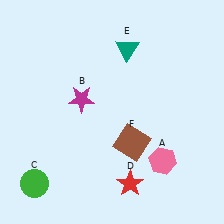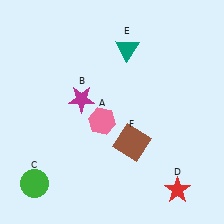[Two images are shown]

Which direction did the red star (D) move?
The red star (D) moved right.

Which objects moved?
The objects that moved are: the pink hexagon (A), the red star (D).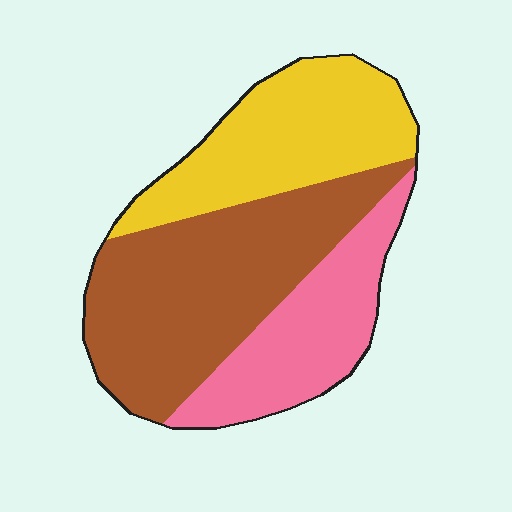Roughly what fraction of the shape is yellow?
Yellow takes up about one third (1/3) of the shape.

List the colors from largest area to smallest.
From largest to smallest: brown, yellow, pink.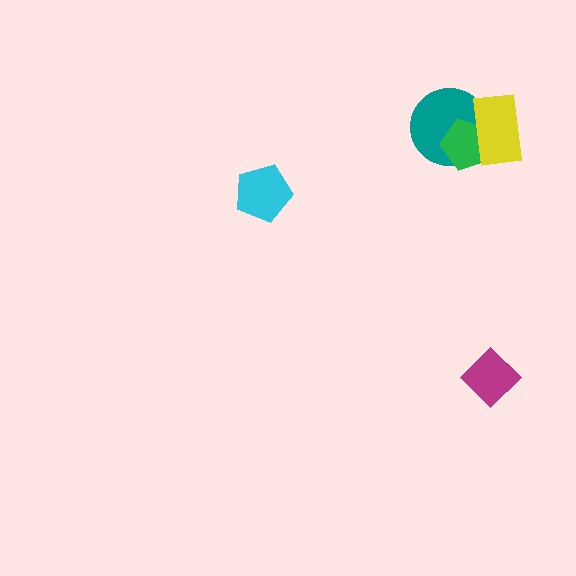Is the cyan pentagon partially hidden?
No, no other shape covers it.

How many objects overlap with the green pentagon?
2 objects overlap with the green pentagon.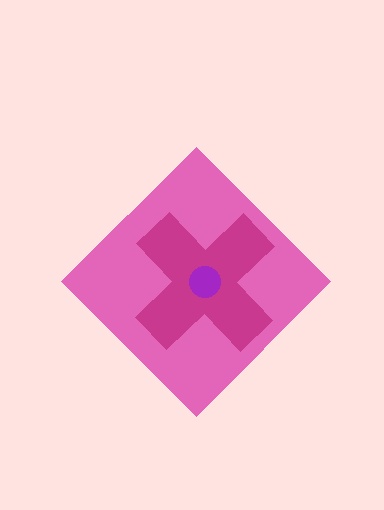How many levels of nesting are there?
3.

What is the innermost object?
The purple circle.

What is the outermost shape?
The pink diamond.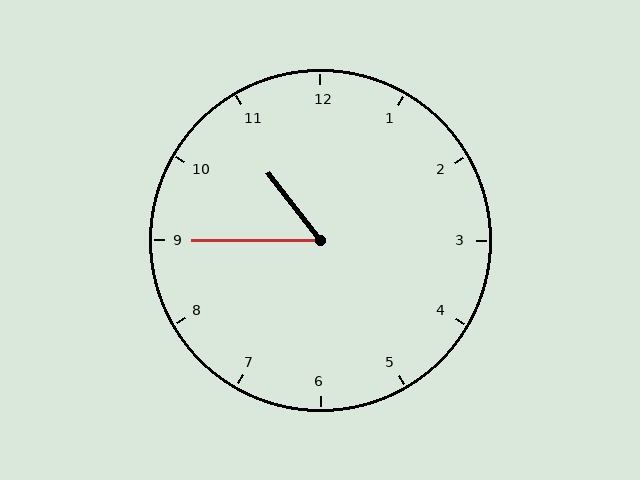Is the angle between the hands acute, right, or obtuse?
It is acute.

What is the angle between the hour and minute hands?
Approximately 52 degrees.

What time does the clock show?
10:45.